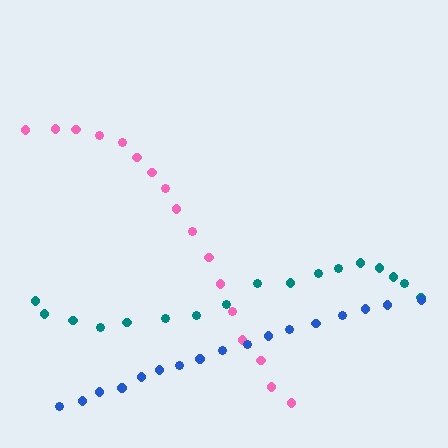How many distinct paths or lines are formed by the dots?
There are 3 distinct paths.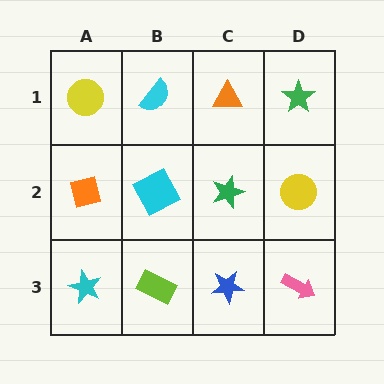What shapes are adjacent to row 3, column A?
An orange square (row 2, column A), a lime rectangle (row 3, column B).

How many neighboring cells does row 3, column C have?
3.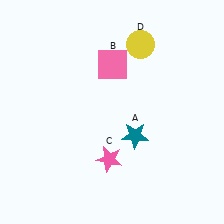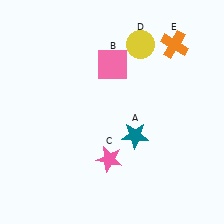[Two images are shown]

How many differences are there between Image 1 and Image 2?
There is 1 difference between the two images.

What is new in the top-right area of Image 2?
An orange cross (E) was added in the top-right area of Image 2.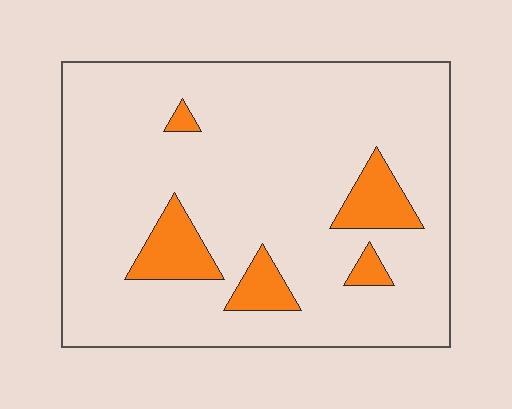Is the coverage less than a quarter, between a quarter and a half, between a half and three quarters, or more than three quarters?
Less than a quarter.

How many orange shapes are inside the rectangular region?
5.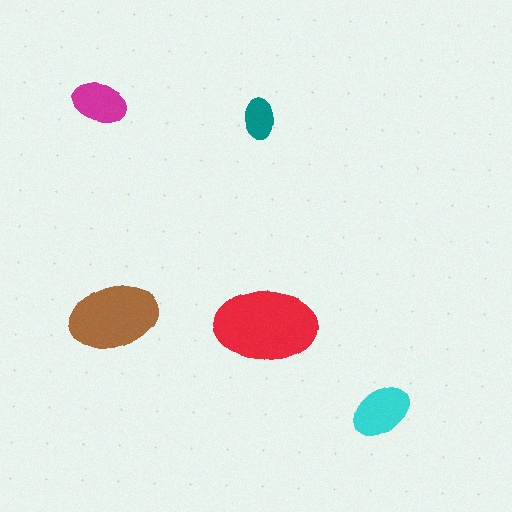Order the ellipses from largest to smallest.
the red one, the brown one, the cyan one, the magenta one, the teal one.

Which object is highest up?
The magenta ellipse is topmost.